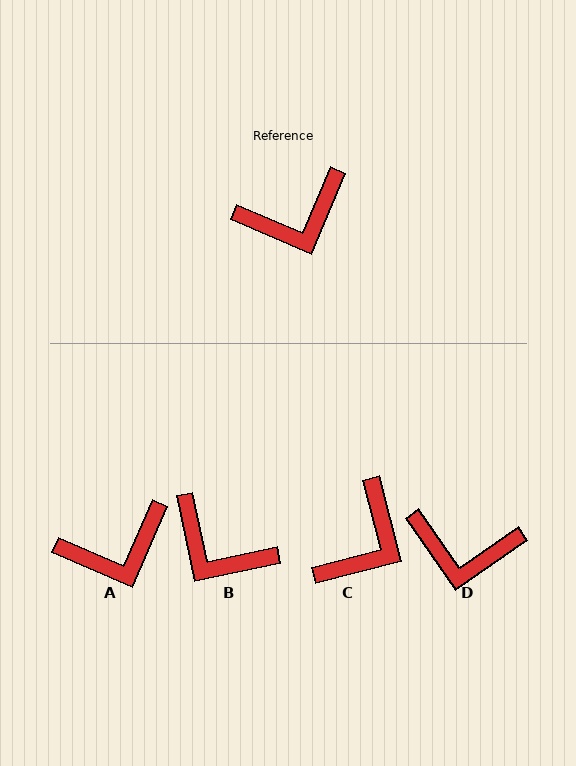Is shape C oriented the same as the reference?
No, it is off by about 38 degrees.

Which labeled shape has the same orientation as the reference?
A.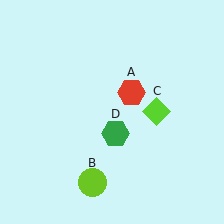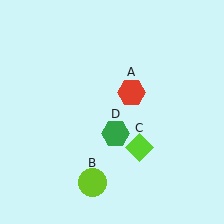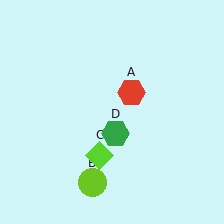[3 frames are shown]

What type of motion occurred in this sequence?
The lime diamond (object C) rotated clockwise around the center of the scene.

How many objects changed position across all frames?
1 object changed position: lime diamond (object C).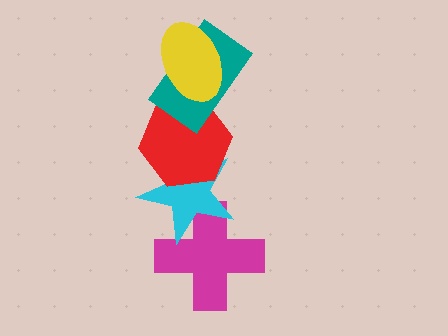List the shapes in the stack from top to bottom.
From top to bottom: the yellow ellipse, the teal rectangle, the red hexagon, the cyan star, the magenta cross.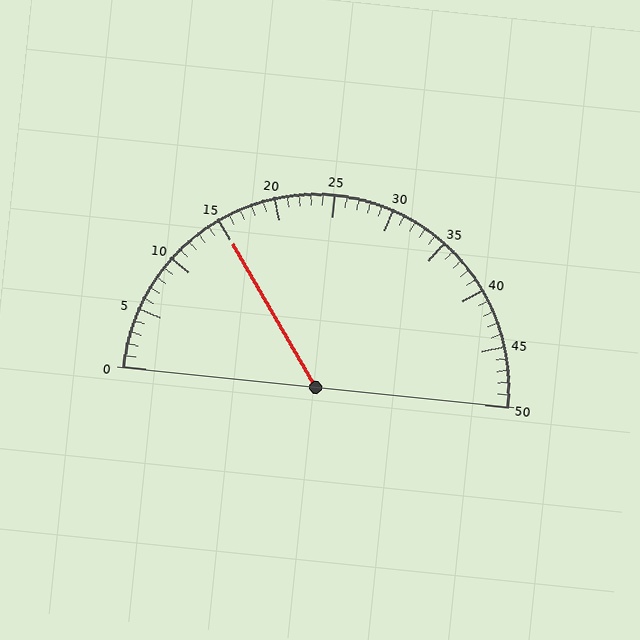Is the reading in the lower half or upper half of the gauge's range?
The reading is in the lower half of the range (0 to 50).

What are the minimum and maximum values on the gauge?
The gauge ranges from 0 to 50.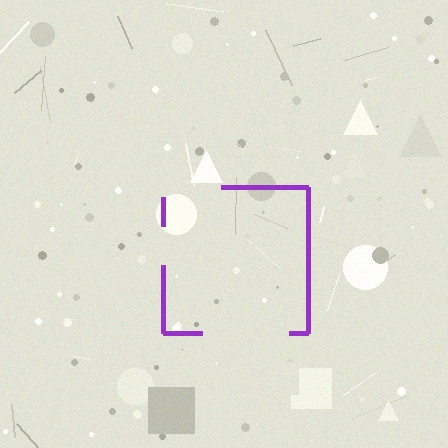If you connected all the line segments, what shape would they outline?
They would outline a square.